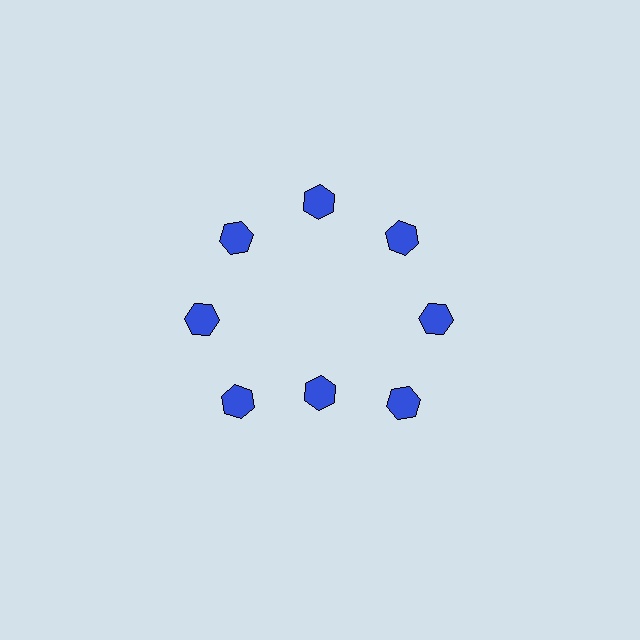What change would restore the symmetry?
The symmetry would be restored by moving it outward, back onto the ring so that all 8 hexagons sit at equal angles and equal distance from the center.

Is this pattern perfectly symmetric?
No. The 8 blue hexagons are arranged in a ring, but one element near the 6 o'clock position is pulled inward toward the center, breaking the 8-fold rotational symmetry.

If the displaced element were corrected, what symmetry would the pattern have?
It would have 8-fold rotational symmetry — the pattern would map onto itself every 45 degrees.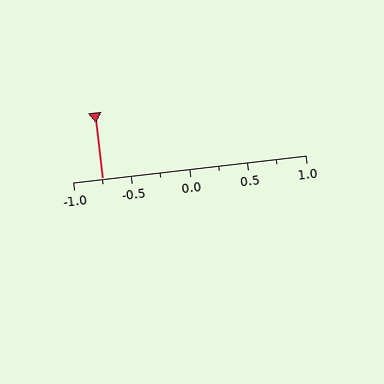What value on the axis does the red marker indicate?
The marker indicates approximately -0.75.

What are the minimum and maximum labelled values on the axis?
The axis runs from -1.0 to 1.0.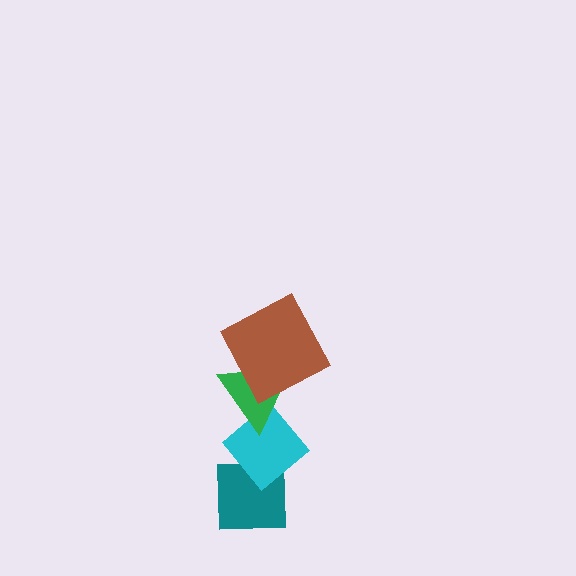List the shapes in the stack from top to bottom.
From top to bottom: the brown square, the green triangle, the cyan diamond, the teal square.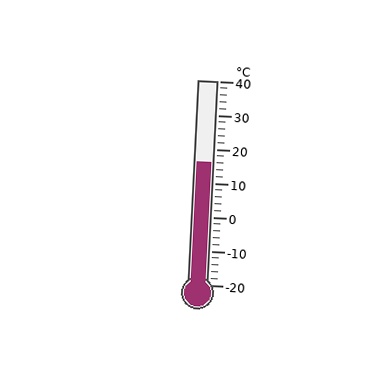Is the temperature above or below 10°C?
The temperature is above 10°C.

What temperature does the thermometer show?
The thermometer shows approximately 16°C.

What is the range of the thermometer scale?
The thermometer scale ranges from -20°C to 40°C.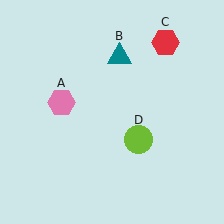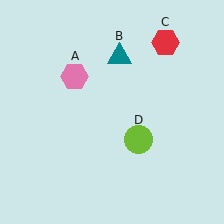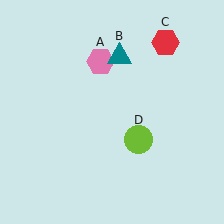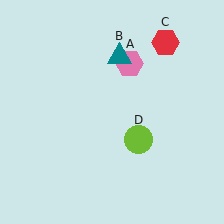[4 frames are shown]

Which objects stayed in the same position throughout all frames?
Teal triangle (object B) and red hexagon (object C) and lime circle (object D) remained stationary.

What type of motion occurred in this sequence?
The pink hexagon (object A) rotated clockwise around the center of the scene.